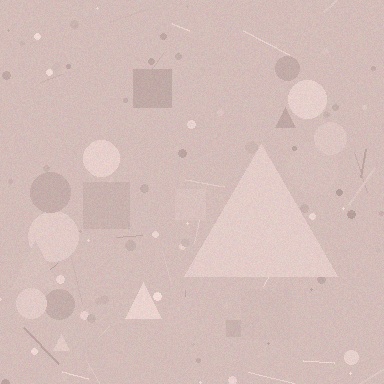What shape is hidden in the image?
A triangle is hidden in the image.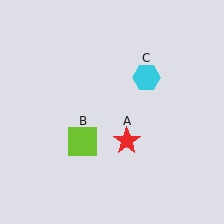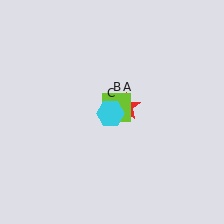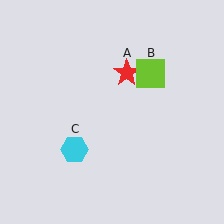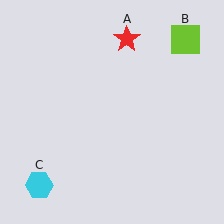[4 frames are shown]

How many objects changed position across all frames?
3 objects changed position: red star (object A), lime square (object B), cyan hexagon (object C).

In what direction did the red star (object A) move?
The red star (object A) moved up.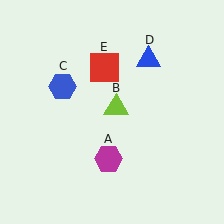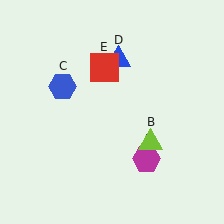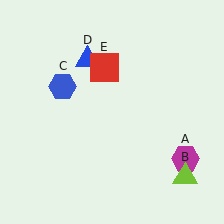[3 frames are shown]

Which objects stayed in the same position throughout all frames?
Blue hexagon (object C) and red square (object E) remained stationary.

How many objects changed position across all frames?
3 objects changed position: magenta hexagon (object A), lime triangle (object B), blue triangle (object D).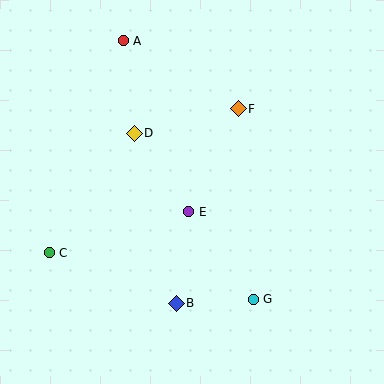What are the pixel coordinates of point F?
Point F is at (238, 109).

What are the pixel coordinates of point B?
Point B is at (176, 303).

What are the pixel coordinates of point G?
Point G is at (253, 299).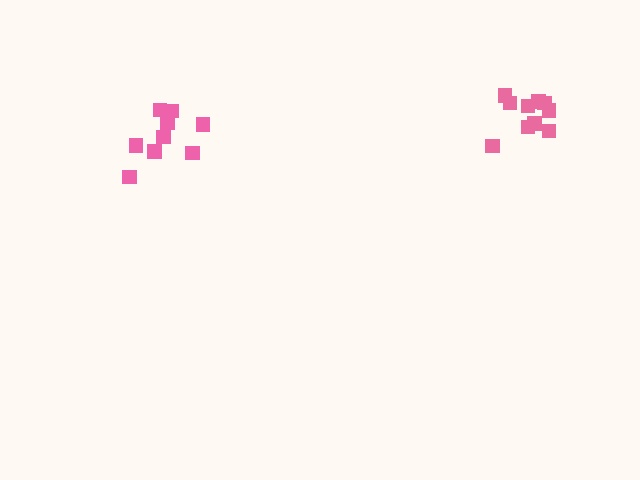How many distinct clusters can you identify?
There are 2 distinct clusters.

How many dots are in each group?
Group 1: 10 dots, Group 2: 9 dots (19 total).